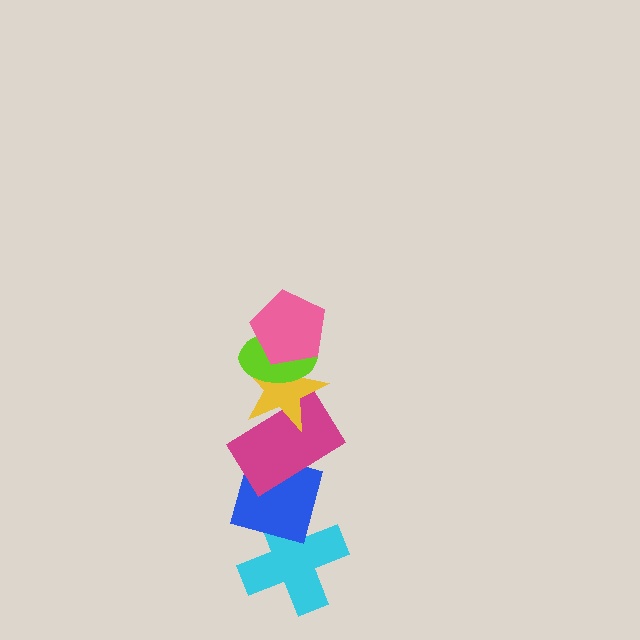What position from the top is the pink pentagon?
The pink pentagon is 1st from the top.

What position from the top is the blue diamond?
The blue diamond is 5th from the top.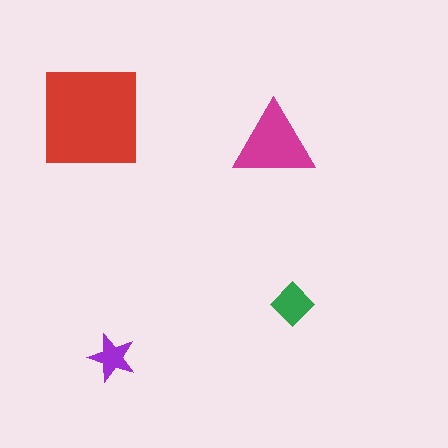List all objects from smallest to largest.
The purple star, the green diamond, the magenta triangle, the red square.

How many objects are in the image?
There are 4 objects in the image.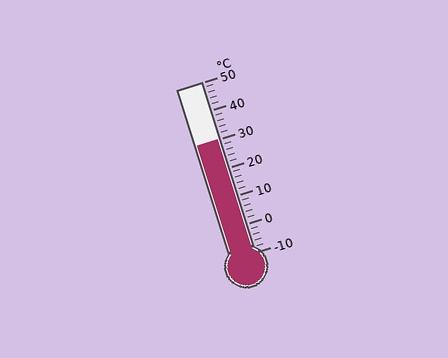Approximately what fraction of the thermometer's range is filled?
The thermometer is filled to approximately 65% of its range.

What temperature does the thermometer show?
The thermometer shows approximately 30°C.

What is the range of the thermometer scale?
The thermometer scale ranges from -10°C to 50°C.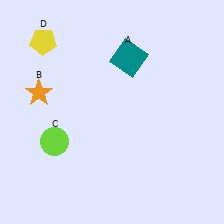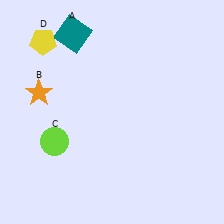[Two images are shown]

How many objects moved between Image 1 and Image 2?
1 object moved between the two images.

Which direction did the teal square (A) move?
The teal square (A) moved left.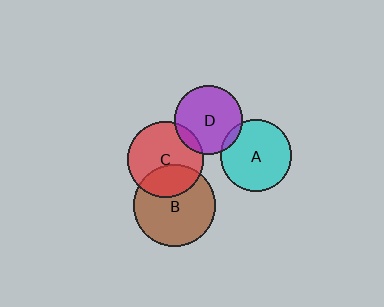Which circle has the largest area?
Circle B (brown).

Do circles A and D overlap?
Yes.